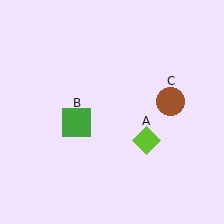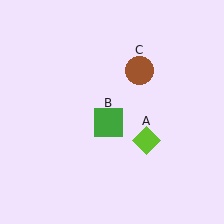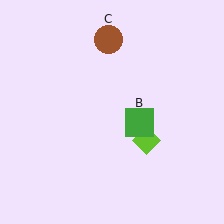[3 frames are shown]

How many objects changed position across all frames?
2 objects changed position: green square (object B), brown circle (object C).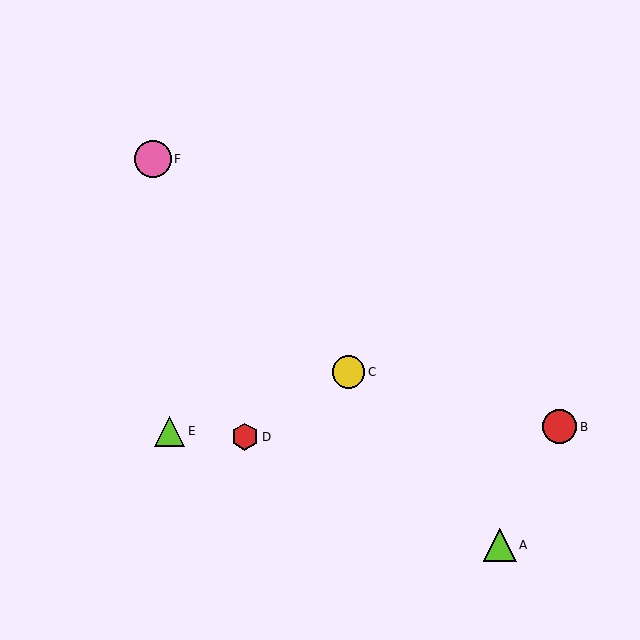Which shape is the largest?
The pink circle (labeled F) is the largest.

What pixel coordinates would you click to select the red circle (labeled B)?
Click at (559, 427) to select the red circle B.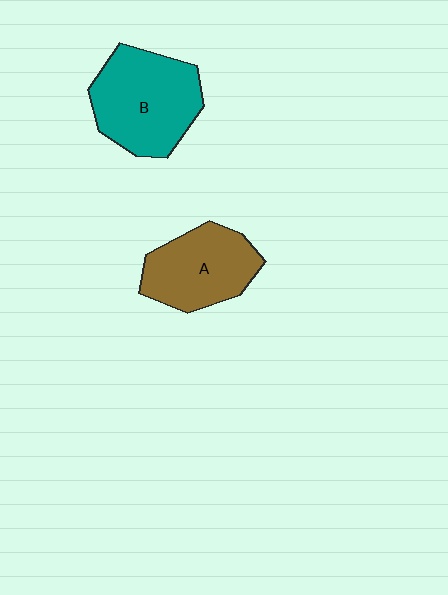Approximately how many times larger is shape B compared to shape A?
Approximately 1.2 times.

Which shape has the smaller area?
Shape A (brown).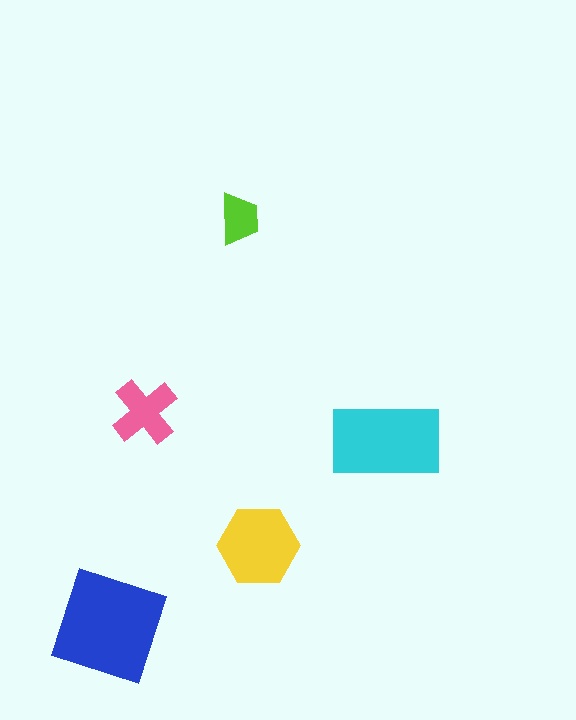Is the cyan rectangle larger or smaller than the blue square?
Smaller.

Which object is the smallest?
The lime trapezoid.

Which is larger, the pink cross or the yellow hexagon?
The yellow hexagon.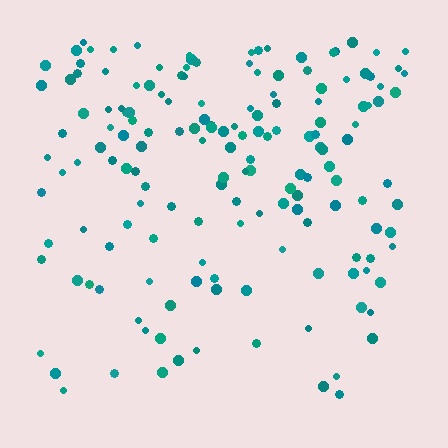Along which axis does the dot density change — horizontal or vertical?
Vertical.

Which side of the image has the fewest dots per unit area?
The bottom.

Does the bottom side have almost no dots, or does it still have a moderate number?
Still a moderate number, just noticeably fewer than the top.